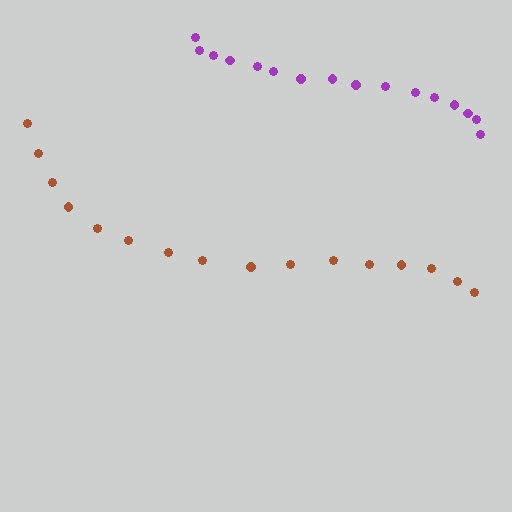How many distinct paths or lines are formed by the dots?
There are 2 distinct paths.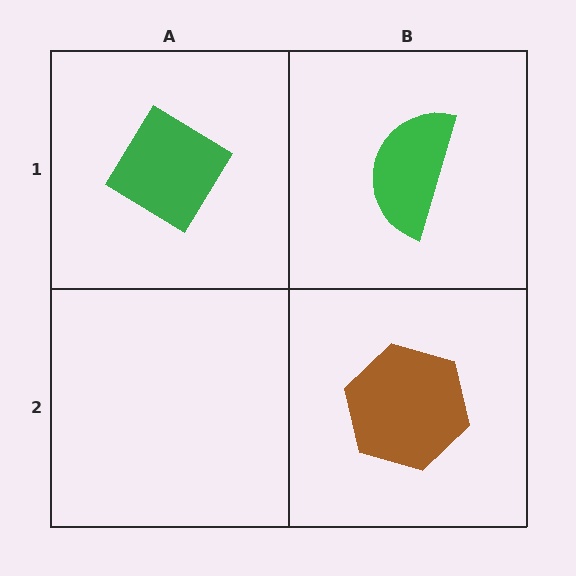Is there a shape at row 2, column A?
No, that cell is empty.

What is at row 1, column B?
A green semicircle.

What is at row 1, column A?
A green diamond.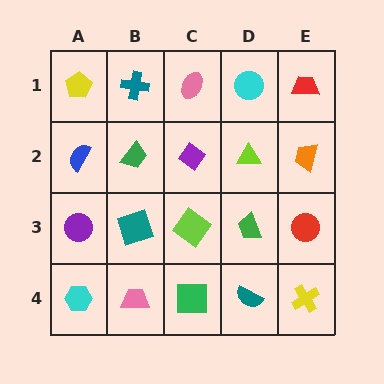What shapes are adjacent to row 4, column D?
A green trapezoid (row 3, column D), a green square (row 4, column C), a yellow cross (row 4, column E).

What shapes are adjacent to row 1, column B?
A green trapezoid (row 2, column B), a yellow pentagon (row 1, column A), a pink ellipse (row 1, column C).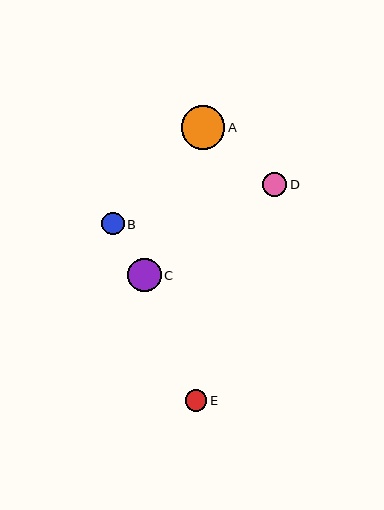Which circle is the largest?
Circle A is the largest with a size of approximately 44 pixels.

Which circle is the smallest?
Circle E is the smallest with a size of approximately 22 pixels.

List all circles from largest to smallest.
From largest to smallest: A, C, D, B, E.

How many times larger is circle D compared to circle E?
Circle D is approximately 1.1 times the size of circle E.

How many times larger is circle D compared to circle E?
Circle D is approximately 1.1 times the size of circle E.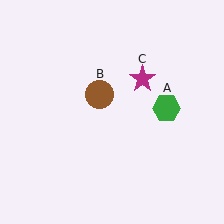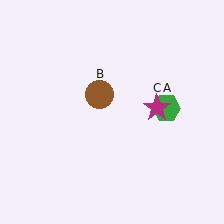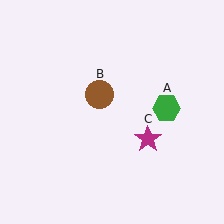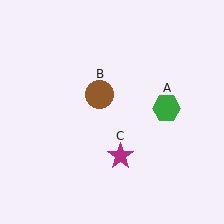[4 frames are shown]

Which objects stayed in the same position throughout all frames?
Green hexagon (object A) and brown circle (object B) remained stationary.